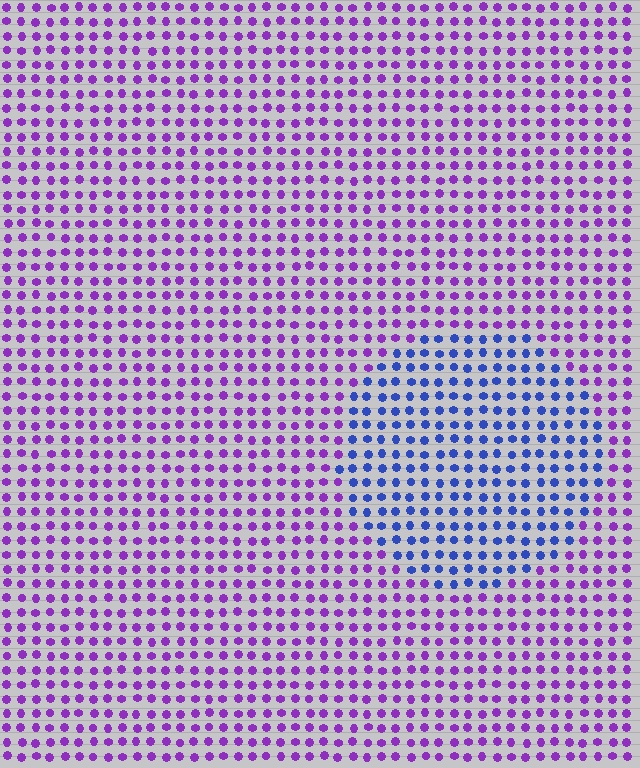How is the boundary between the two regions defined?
The boundary is defined purely by a slight shift in hue (about 51 degrees). Spacing, size, and orientation are identical on both sides.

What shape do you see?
I see a circle.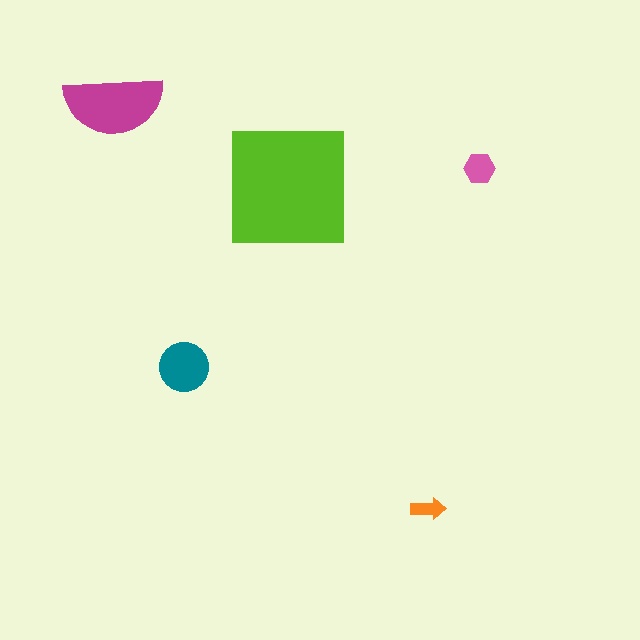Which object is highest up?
The magenta semicircle is topmost.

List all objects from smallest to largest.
The orange arrow, the pink hexagon, the teal circle, the magenta semicircle, the lime square.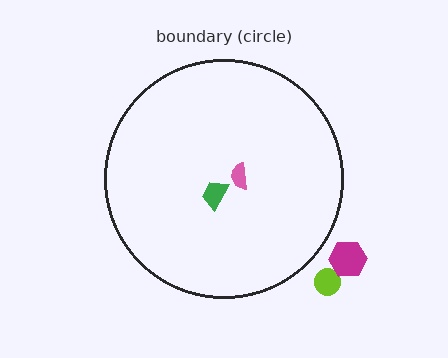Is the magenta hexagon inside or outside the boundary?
Outside.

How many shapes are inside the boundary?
2 inside, 2 outside.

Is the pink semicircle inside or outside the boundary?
Inside.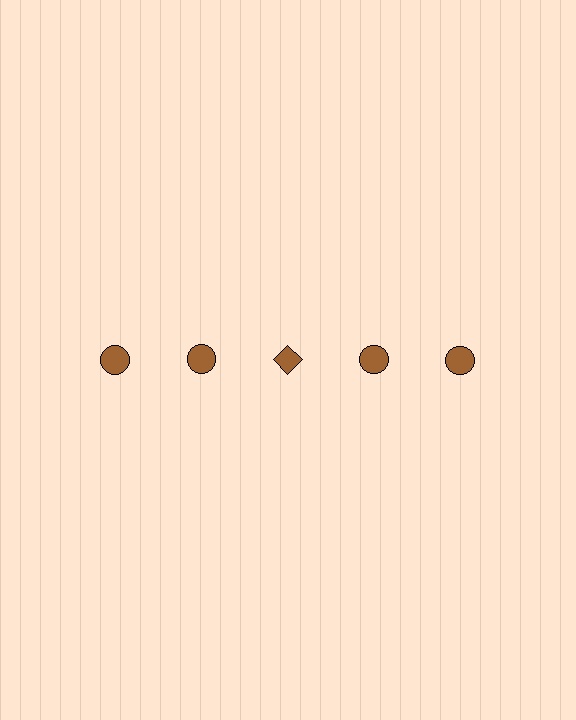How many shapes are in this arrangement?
There are 5 shapes arranged in a grid pattern.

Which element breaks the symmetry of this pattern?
The brown diamond in the top row, center column breaks the symmetry. All other shapes are brown circles.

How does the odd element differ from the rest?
It has a different shape: diamond instead of circle.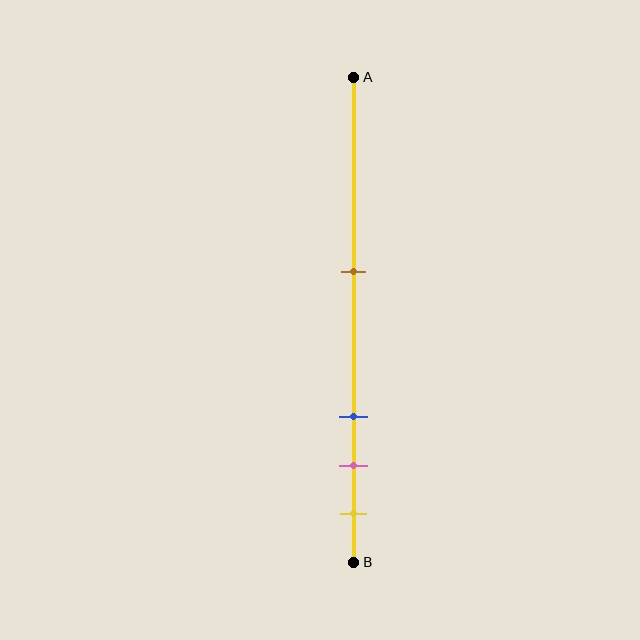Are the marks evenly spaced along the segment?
No, the marks are not evenly spaced.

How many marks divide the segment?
There are 4 marks dividing the segment.